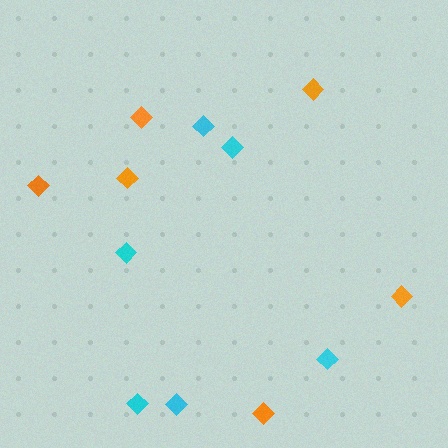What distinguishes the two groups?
There are 2 groups: one group of orange diamonds (6) and one group of cyan diamonds (6).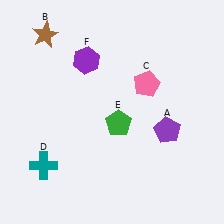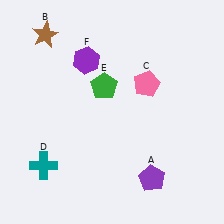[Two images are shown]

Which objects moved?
The objects that moved are: the purple pentagon (A), the green pentagon (E).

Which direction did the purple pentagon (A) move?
The purple pentagon (A) moved down.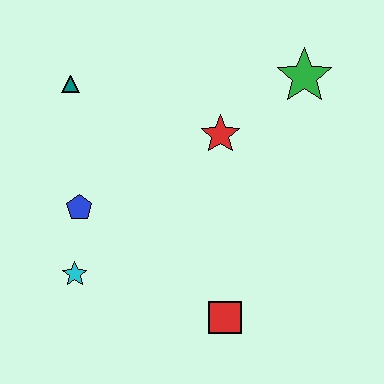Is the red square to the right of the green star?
No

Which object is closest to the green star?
The red star is closest to the green star.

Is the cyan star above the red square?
Yes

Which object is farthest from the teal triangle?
The red square is farthest from the teal triangle.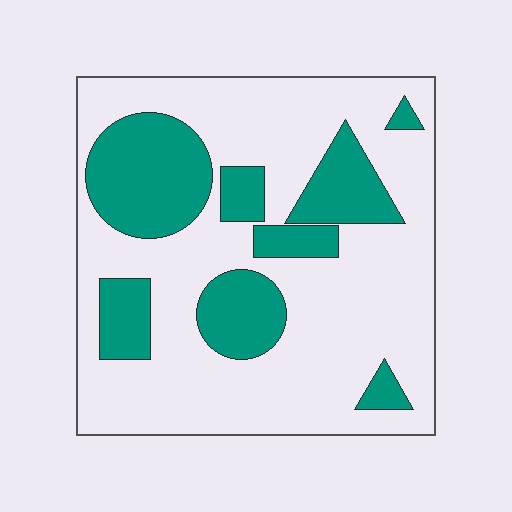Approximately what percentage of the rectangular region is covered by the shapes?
Approximately 30%.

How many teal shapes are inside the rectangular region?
8.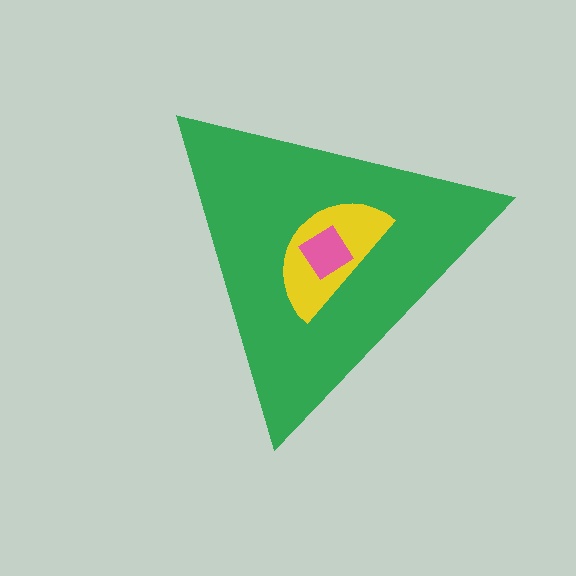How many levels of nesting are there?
3.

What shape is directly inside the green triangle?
The yellow semicircle.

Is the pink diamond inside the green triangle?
Yes.